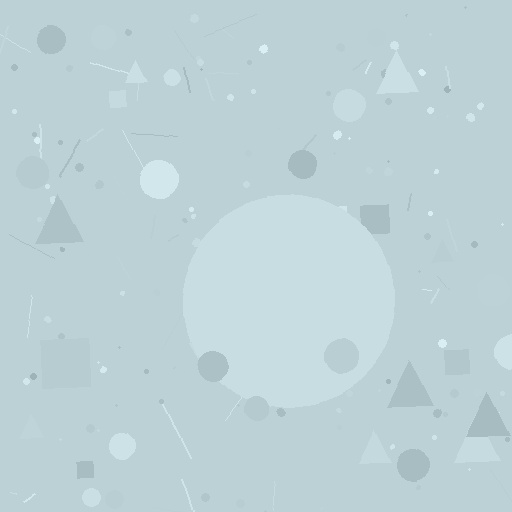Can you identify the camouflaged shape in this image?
The camouflaged shape is a circle.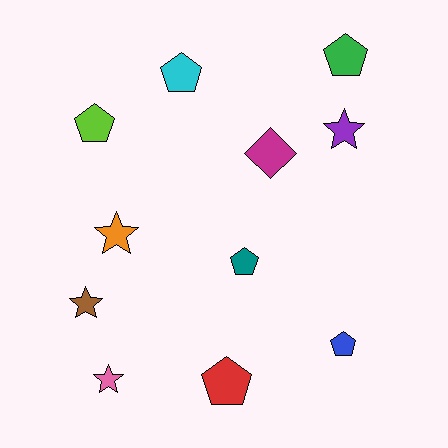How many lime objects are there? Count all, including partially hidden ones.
There is 1 lime object.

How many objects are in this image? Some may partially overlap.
There are 11 objects.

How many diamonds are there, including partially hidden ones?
There is 1 diamond.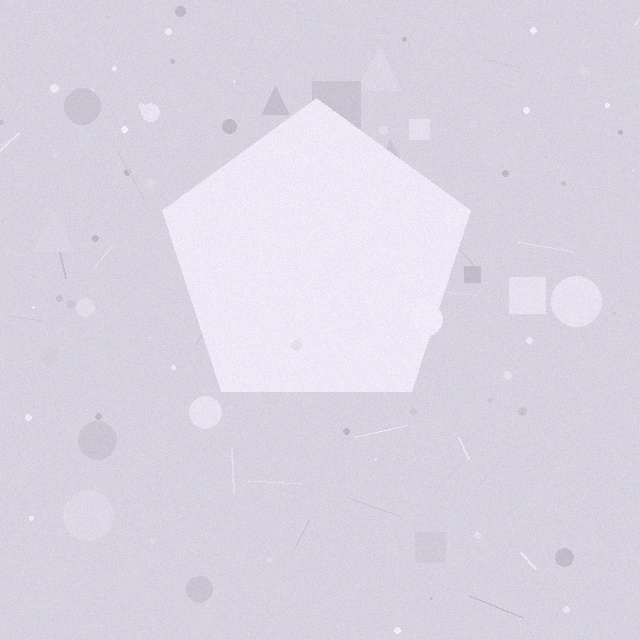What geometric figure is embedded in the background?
A pentagon is embedded in the background.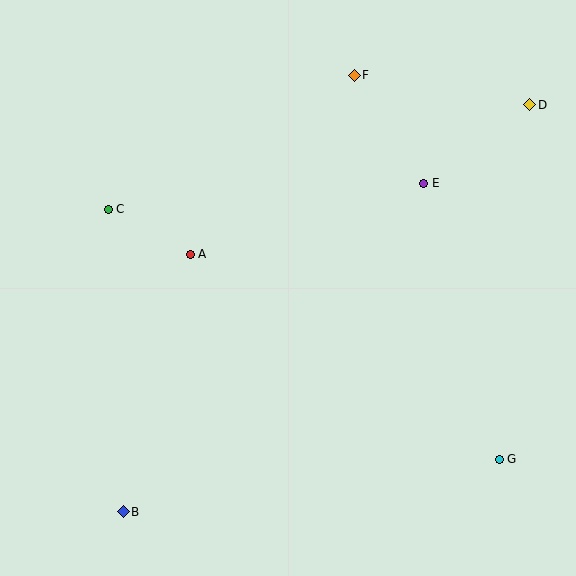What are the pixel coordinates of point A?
Point A is at (190, 254).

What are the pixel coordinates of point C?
Point C is at (108, 209).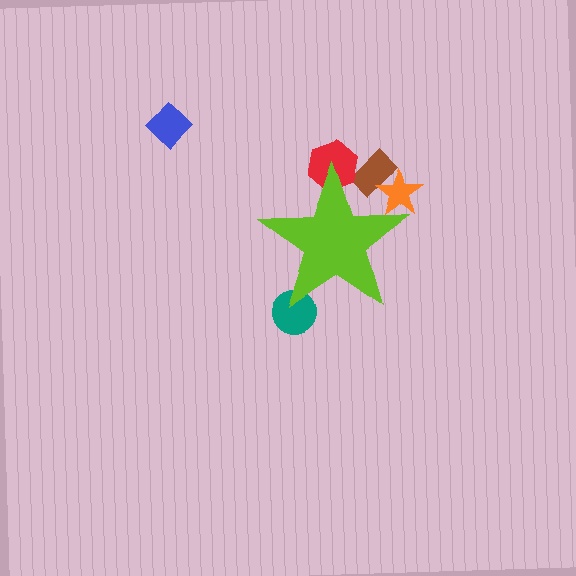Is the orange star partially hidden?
Yes, the orange star is partially hidden behind the lime star.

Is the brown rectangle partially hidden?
Yes, the brown rectangle is partially hidden behind the lime star.